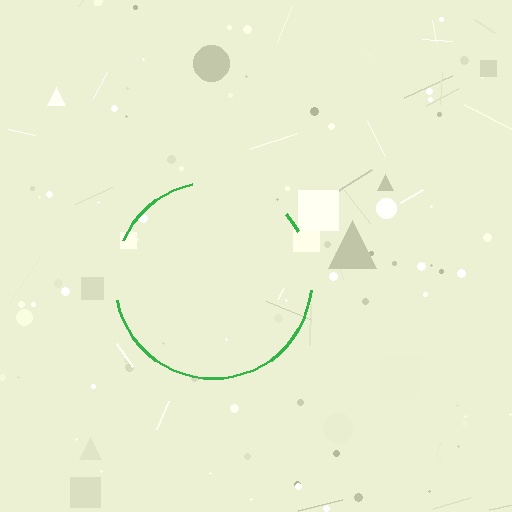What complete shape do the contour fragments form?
The contour fragments form a circle.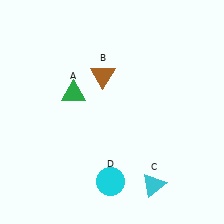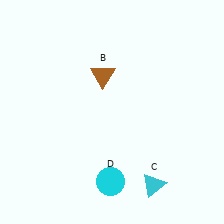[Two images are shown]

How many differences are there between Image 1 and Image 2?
There is 1 difference between the two images.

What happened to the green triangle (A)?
The green triangle (A) was removed in Image 2. It was in the top-left area of Image 1.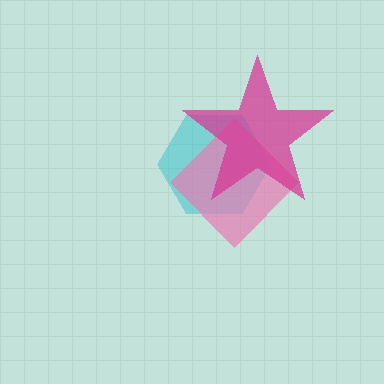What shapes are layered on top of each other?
The layered shapes are: a cyan hexagon, a pink diamond, a magenta star.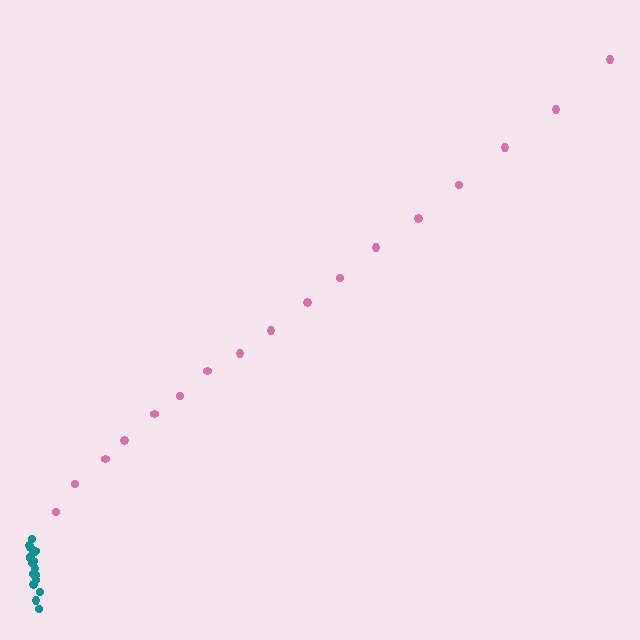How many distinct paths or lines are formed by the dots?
There are 2 distinct paths.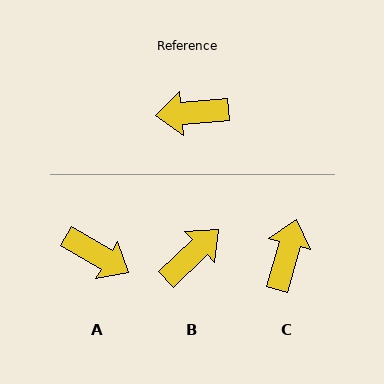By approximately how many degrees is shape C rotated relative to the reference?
Approximately 110 degrees clockwise.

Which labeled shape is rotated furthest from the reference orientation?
A, about 144 degrees away.